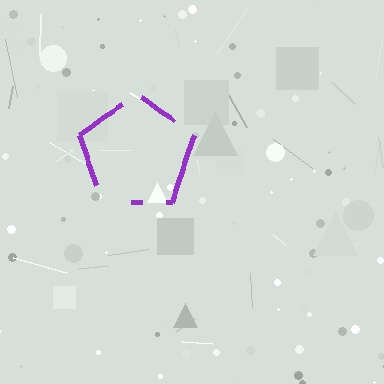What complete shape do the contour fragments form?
The contour fragments form a pentagon.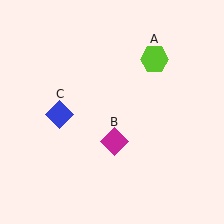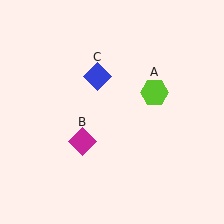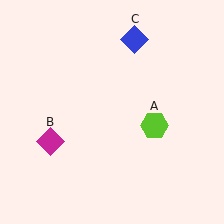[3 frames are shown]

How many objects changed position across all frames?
3 objects changed position: lime hexagon (object A), magenta diamond (object B), blue diamond (object C).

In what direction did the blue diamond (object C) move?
The blue diamond (object C) moved up and to the right.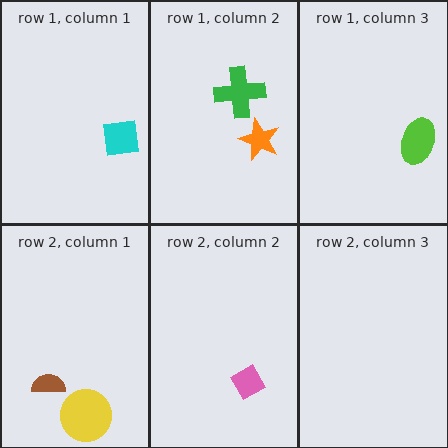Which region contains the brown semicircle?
The row 2, column 1 region.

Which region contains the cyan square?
The row 1, column 1 region.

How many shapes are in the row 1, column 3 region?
1.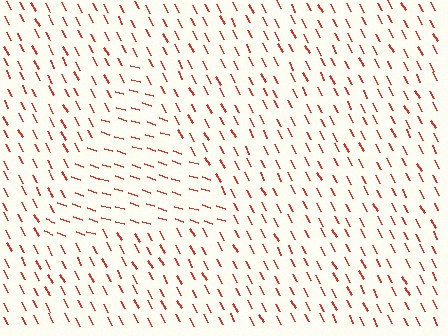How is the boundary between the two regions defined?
The boundary is defined purely by a change in line orientation (approximately 45 degrees difference). All lines are the same color and thickness.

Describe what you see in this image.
The image is filled with small red line segments. A triangle region in the image has lines oriented differently from the surrounding lines, creating a visible texture boundary.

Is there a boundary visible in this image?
Yes, there is a texture boundary formed by a change in line orientation.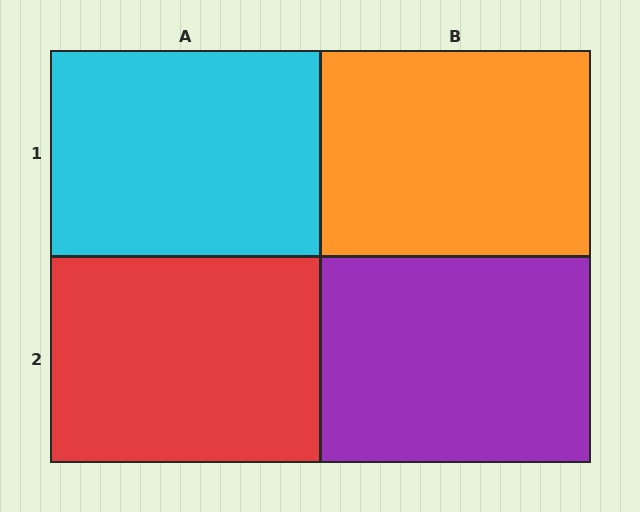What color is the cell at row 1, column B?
Orange.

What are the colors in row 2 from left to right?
Red, purple.